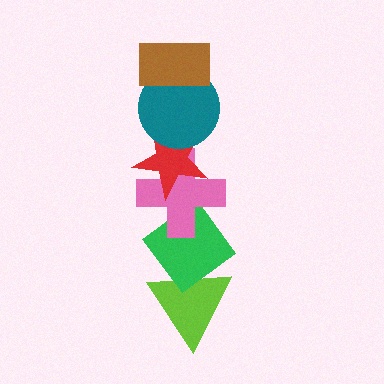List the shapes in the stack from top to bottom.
From top to bottom: the brown rectangle, the teal circle, the red star, the pink cross, the green diamond, the lime triangle.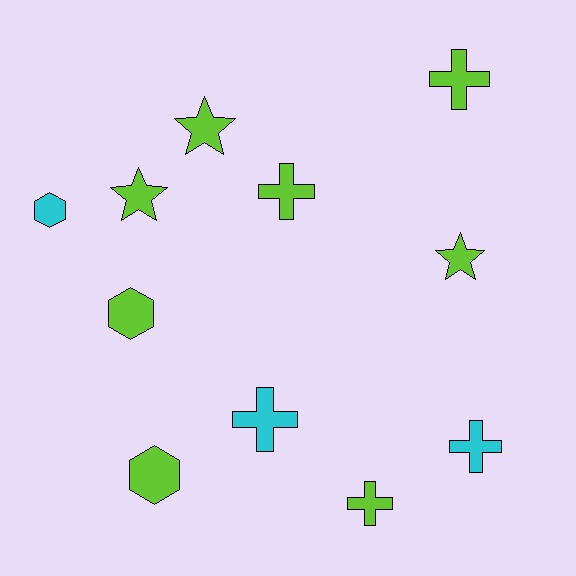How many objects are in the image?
There are 11 objects.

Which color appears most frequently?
Lime, with 8 objects.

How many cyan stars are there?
There are no cyan stars.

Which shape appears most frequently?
Cross, with 5 objects.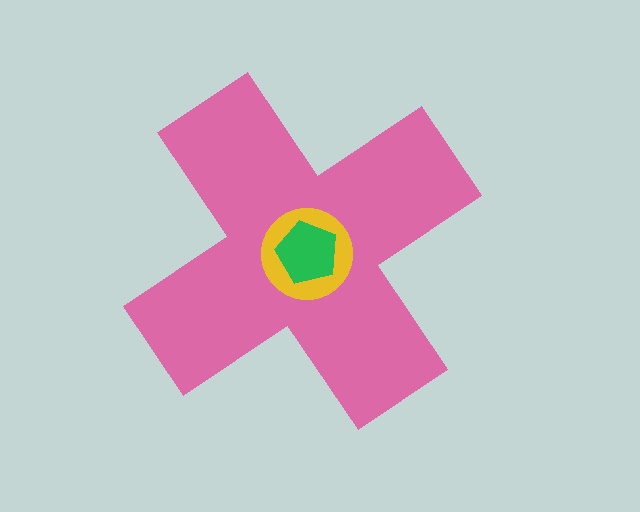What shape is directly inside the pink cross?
The yellow circle.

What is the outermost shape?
The pink cross.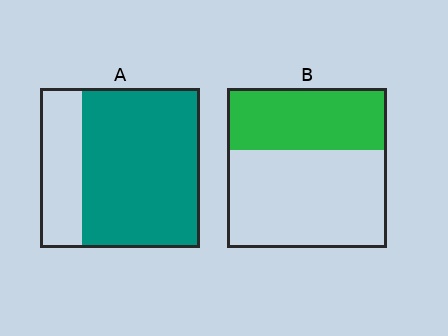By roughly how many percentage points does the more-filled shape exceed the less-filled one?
By roughly 35 percentage points (A over B).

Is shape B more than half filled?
No.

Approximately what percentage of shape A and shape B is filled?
A is approximately 75% and B is approximately 40%.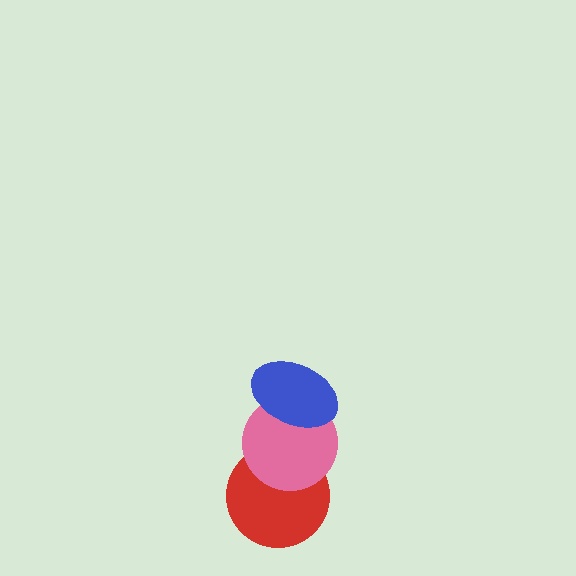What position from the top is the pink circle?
The pink circle is 2nd from the top.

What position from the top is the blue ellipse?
The blue ellipse is 1st from the top.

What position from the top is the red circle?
The red circle is 3rd from the top.